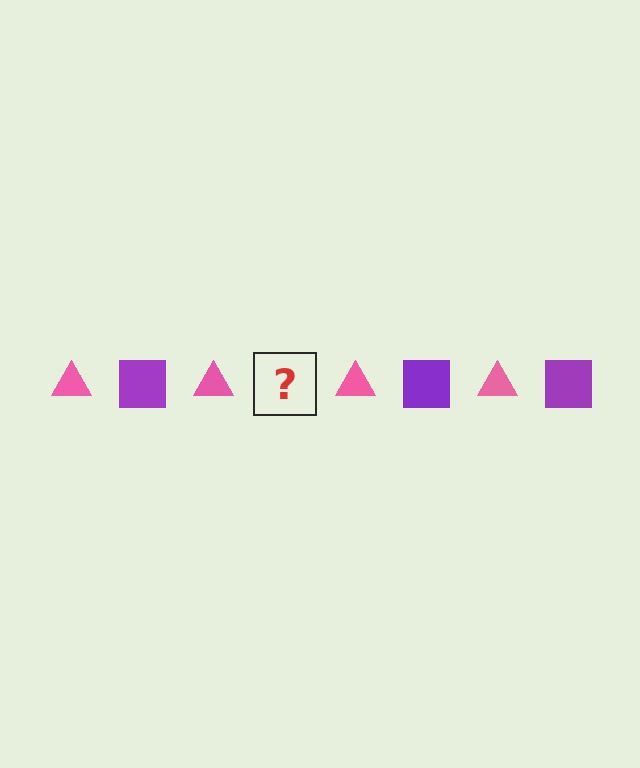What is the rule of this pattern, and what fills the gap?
The rule is that the pattern alternates between pink triangle and purple square. The gap should be filled with a purple square.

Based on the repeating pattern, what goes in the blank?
The blank should be a purple square.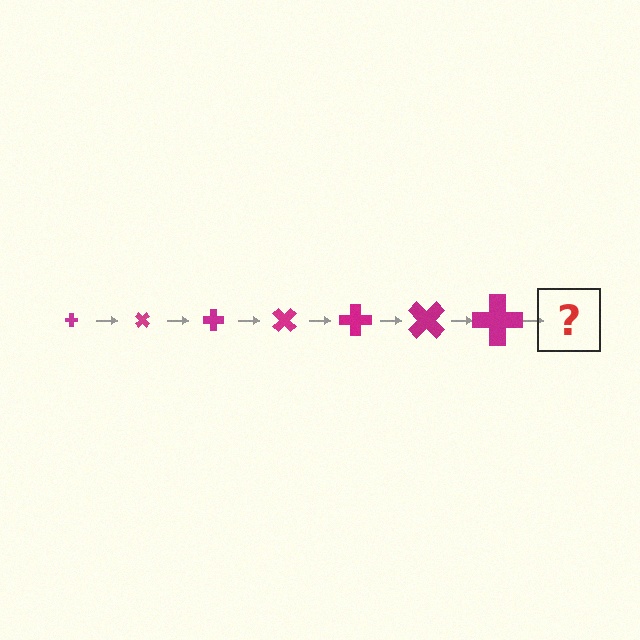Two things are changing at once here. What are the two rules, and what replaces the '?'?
The two rules are that the cross grows larger each step and it rotates 45 degrees each step. The '?' should be a cross, larger than the previous one and rotated 315 degrees from the start.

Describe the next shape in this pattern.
It should be a cross, larger than the previous one and rotated 315 degrees from the start.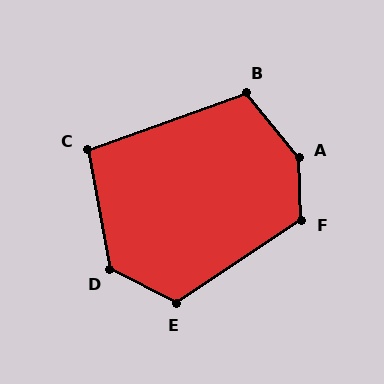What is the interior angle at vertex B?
Approximately 110 degrees (obtuse).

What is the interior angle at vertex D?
Approximately 128 degrees (obtuse).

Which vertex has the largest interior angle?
A, at approximately 142 degrees.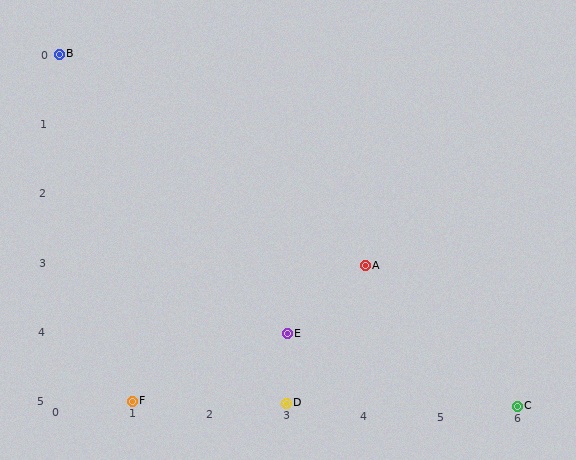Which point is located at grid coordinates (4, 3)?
Point A is at (4, 3).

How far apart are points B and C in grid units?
Points B and C are 6 columns and 5 rows apart (about 7.8 grid units diagonally).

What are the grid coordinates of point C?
Point C is at grid coordinates (6, 5).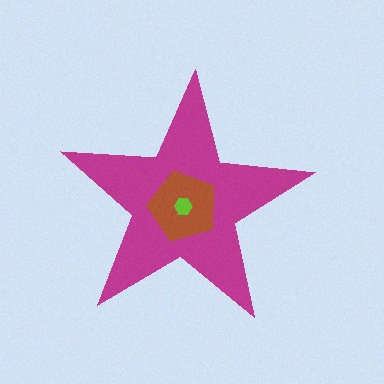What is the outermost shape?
The magenta star.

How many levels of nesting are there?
3.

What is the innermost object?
The lime hexagon.